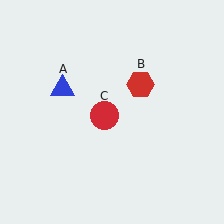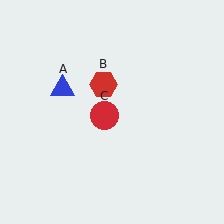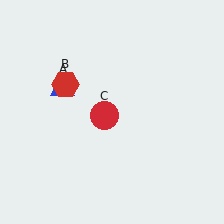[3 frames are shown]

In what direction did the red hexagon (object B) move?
The red hexagon (object B) moved left.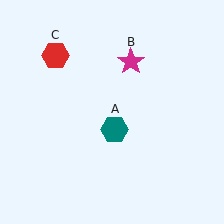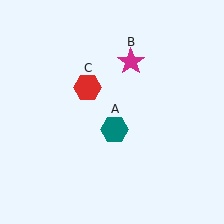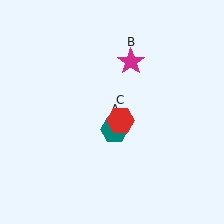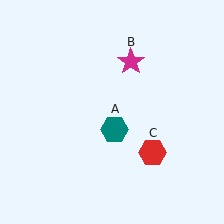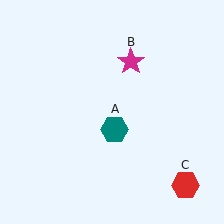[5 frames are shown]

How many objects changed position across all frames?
1 object changed position: red hexagon (object C).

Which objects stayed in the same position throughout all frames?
Teal hexagon (object A) and magenta star (object B) remained stationary.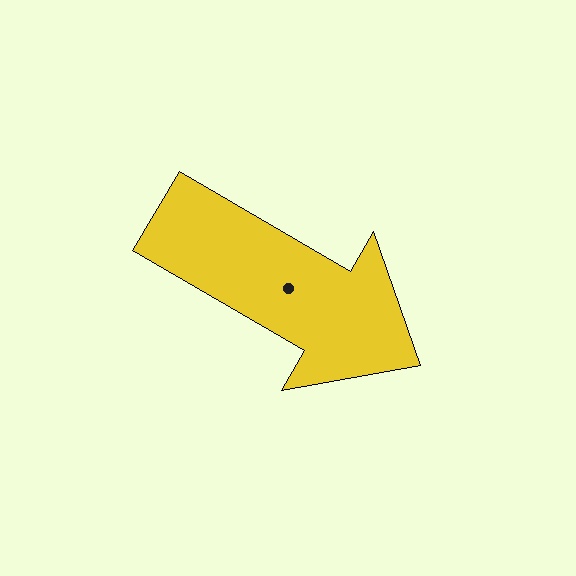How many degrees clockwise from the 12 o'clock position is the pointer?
Approximately 120 degrees.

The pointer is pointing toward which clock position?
Roughly 4 o'clock.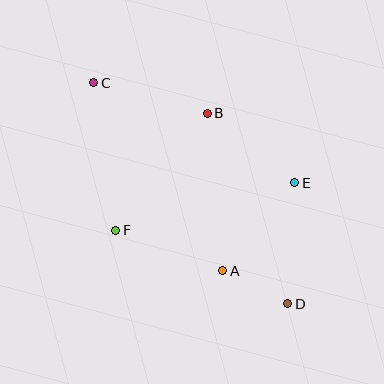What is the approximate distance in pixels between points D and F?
The distance between D and F is approximately 187 pixels.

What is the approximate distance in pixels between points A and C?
The distance between A and C is approximately 228 pixels.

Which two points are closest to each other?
Points A and D are closest to each other.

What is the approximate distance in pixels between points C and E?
The distance between C and E is approximately 225 pixels.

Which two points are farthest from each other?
Points C and D are farthest from each other.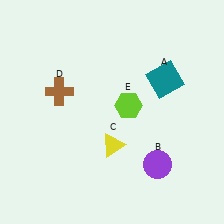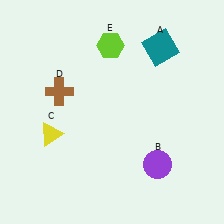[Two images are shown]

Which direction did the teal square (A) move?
The teal square (A) moved up.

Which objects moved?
The objects that moved are: the teal square (A), the yellow triangle (C), the lime hexagon (E).